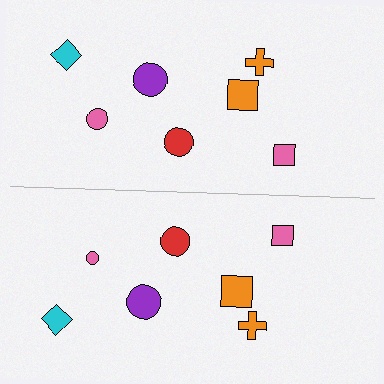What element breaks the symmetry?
The pink circle on the bottom side has a different size than its mirror counterpart.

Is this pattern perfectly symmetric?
No, the pattern is not perfectly symmetric. The pink circle on the bottom side has a different size than its mirror counterpart.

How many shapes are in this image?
There are 14 shapes in this image.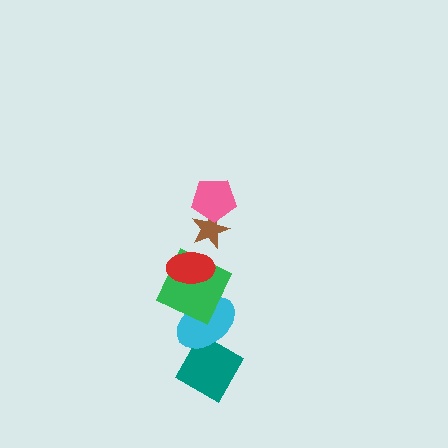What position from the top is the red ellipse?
The red ellipse is 3rd from the top.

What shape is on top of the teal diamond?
The cyan ellipse is on top of the teal diamond.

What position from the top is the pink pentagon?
The pink pentagon is 1st from the top.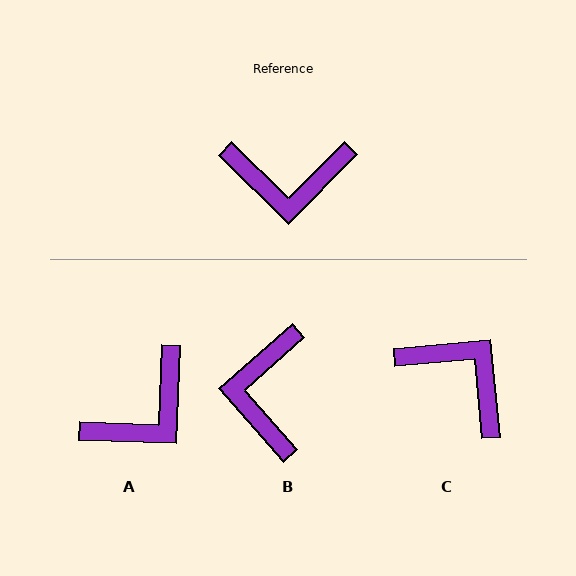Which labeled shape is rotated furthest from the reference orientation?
C, about 140 degrees away.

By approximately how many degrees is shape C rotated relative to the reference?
Approximately 140 degrees counter-clockwise.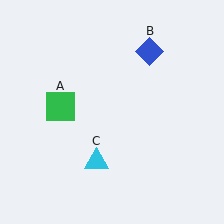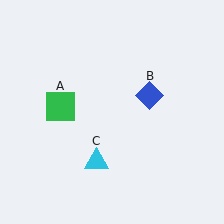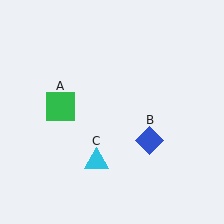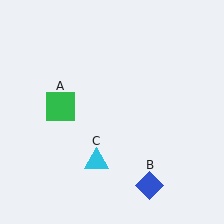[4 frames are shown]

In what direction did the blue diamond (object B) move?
The blue diamond (object B) moved down.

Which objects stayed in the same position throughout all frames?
Green square (object A) and cyan triangle (object C) remained stationary.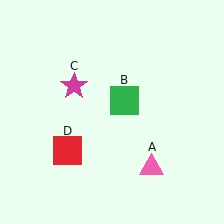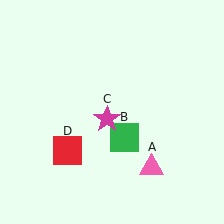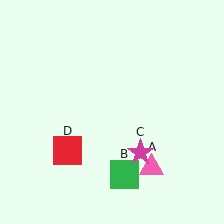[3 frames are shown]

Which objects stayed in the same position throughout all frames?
Pink triangle (object A) and red square (object D) remained stationary.